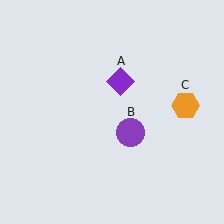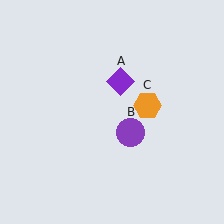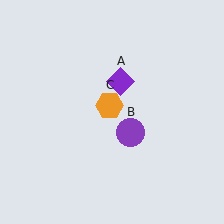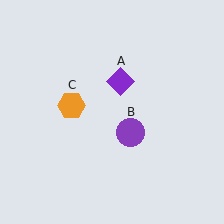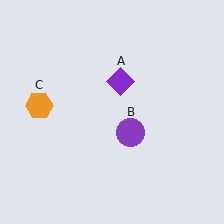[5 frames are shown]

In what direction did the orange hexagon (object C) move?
The orange hexagon (object C) moved left.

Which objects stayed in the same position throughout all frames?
Purple diamond (object A) and purple circle (object B) remained stationary.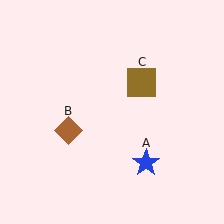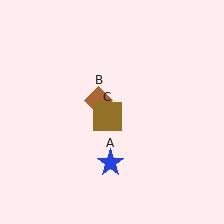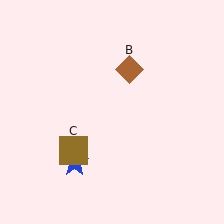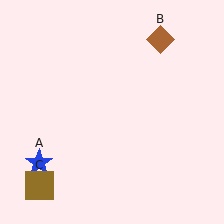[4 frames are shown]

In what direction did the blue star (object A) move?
The blue star (object A) moved left.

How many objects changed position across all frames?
3 objects changed position: blue star (object A), brown diamond (object B), brown square (object C).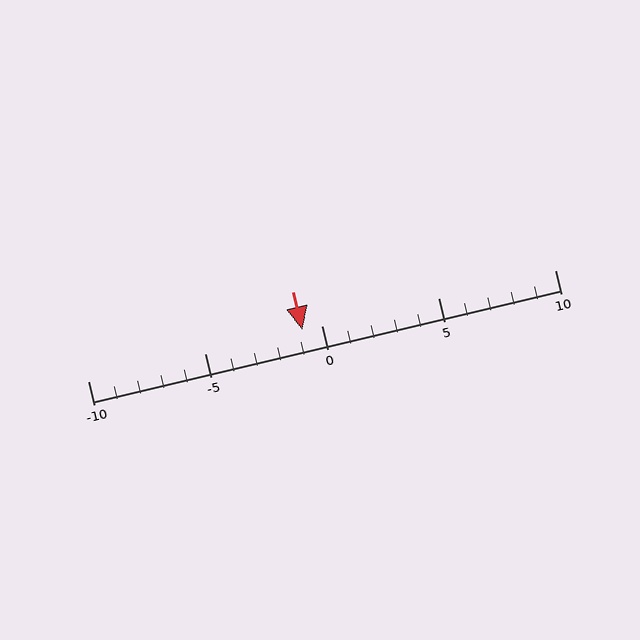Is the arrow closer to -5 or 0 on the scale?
The arrow is closer to 0.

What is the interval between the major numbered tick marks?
The major tick marks are spaced 5 units apart.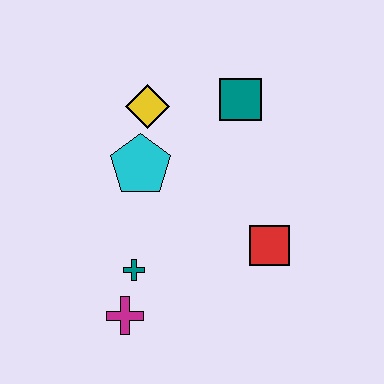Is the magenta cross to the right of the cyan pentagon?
No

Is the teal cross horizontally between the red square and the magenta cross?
Yes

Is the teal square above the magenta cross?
Yes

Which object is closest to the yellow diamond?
The cyan pentagon is closest to the yellow diamond.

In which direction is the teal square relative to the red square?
The teal square is above the red square.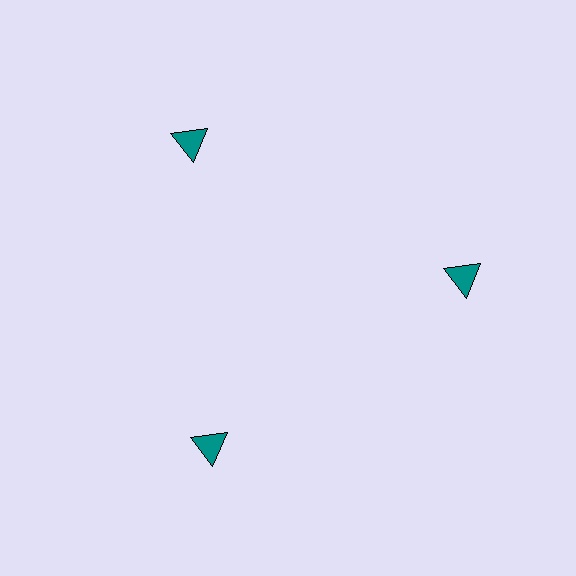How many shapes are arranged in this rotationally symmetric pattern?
There are 3 shapes, arranged in 3 groups of 1.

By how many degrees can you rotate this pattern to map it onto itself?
The pattern maps onto itself every 120 degrees of rotation.